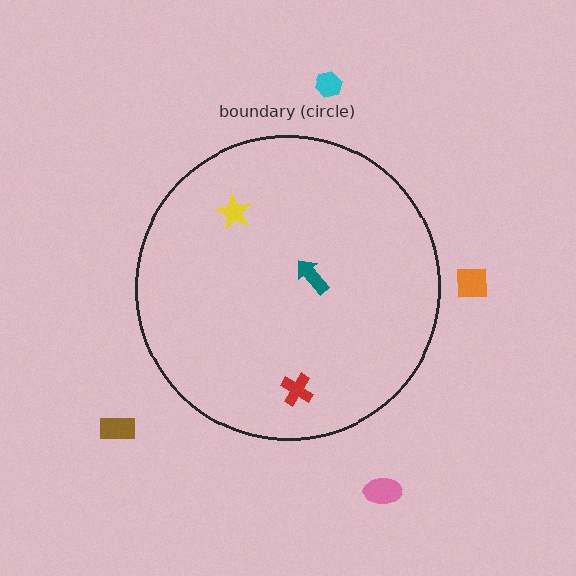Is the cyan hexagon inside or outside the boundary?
Outside.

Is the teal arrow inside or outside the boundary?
Inside.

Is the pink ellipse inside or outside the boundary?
Outside.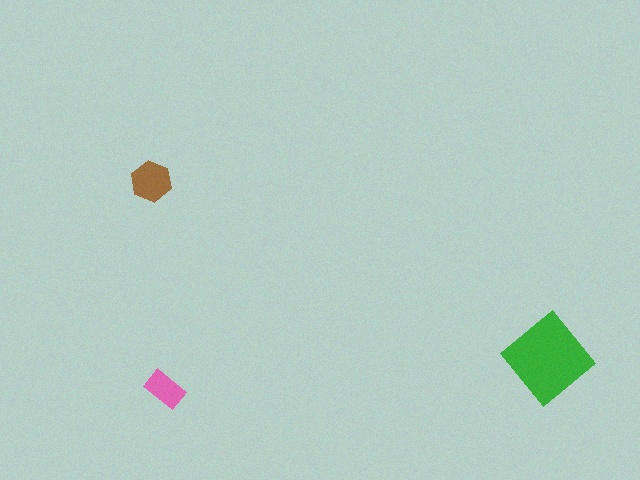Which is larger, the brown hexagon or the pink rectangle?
The brown hexagon.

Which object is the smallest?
The pink rectangle.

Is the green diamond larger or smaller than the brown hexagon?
Larger.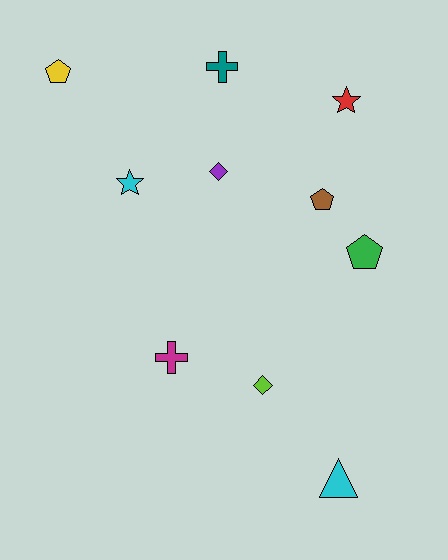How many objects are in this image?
There are 10 objects.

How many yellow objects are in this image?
There is 1 yellow object.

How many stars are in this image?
There are 2 stars.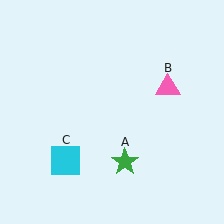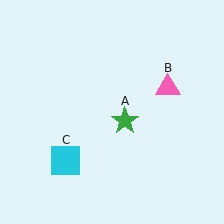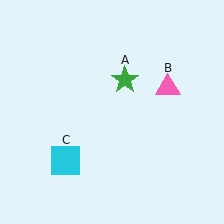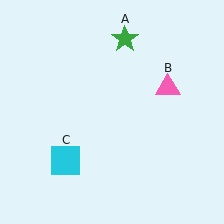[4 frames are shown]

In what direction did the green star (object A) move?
The green star (object A) moved up.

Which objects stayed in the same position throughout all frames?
Pink triangle (object B) and cyan square (object C) remained stationary.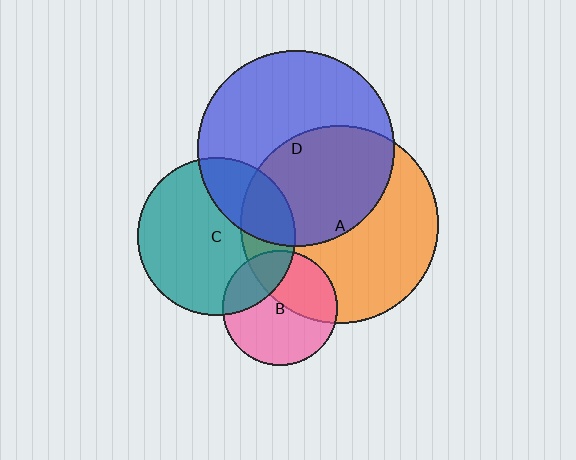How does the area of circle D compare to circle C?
Approximately 1.6 times.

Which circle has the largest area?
Circle A (orange).